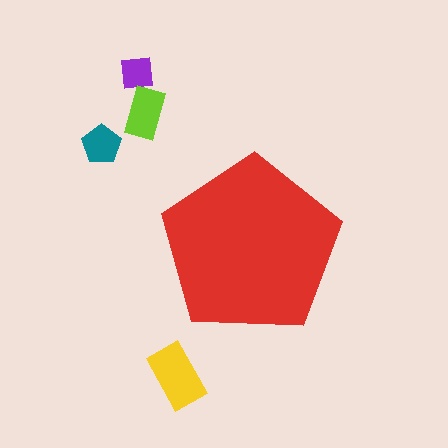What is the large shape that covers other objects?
A red pentagon.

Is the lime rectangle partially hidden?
No, the lime rectangle is fully visible.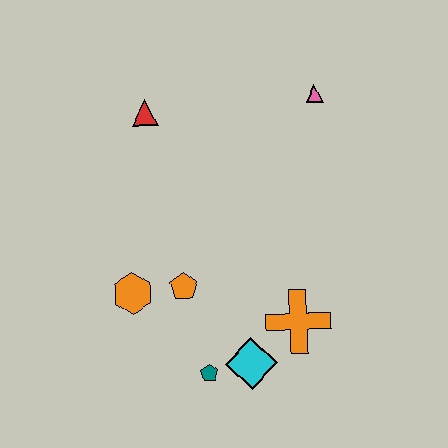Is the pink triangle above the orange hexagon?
Yes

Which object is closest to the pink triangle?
The red triangle is closest to the pink triangle.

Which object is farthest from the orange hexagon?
The pink triangle is farthest from the orange hexagon.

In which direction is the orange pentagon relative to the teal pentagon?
The orange pentagon is above the teal pentagon.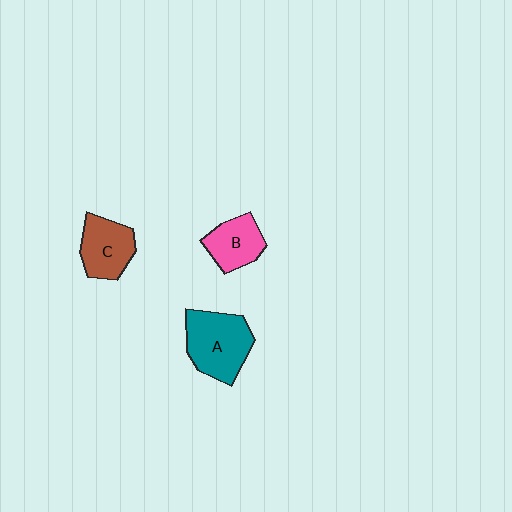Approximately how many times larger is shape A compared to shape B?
Approximately 1.6 times.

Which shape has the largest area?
Shape A (teal).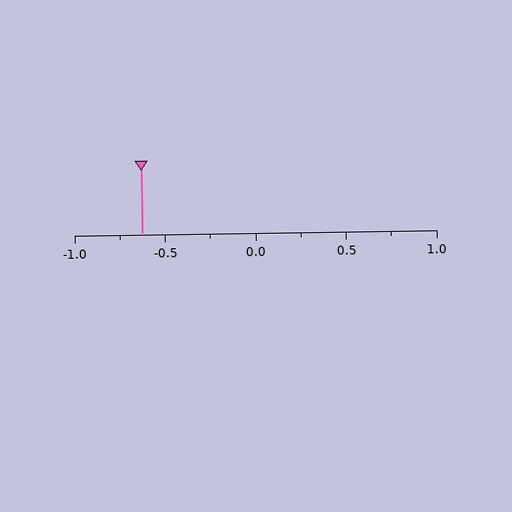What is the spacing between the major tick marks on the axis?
The major ticks are spaced 0.5 apart.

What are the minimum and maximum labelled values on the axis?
The axis runs from -1.0 to 1.0.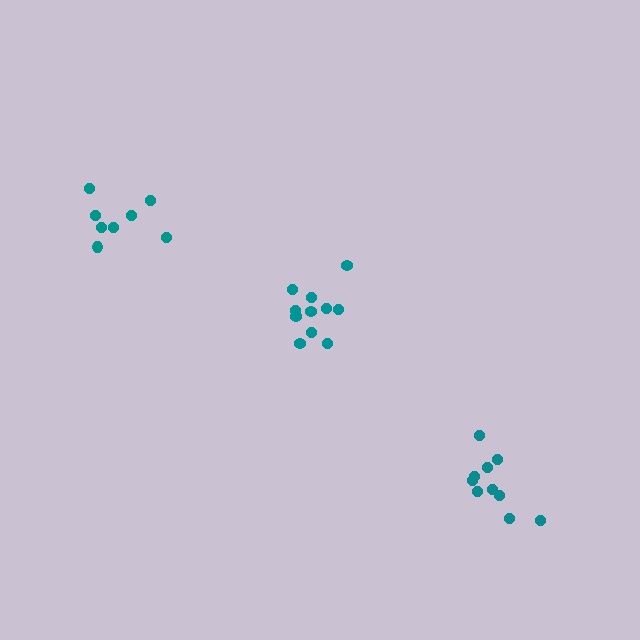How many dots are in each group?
Group 1: 8 dots, Group 2: 11 dots, Group 3: 10 dots (29 total).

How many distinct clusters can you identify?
There are 3 distinct clusters.